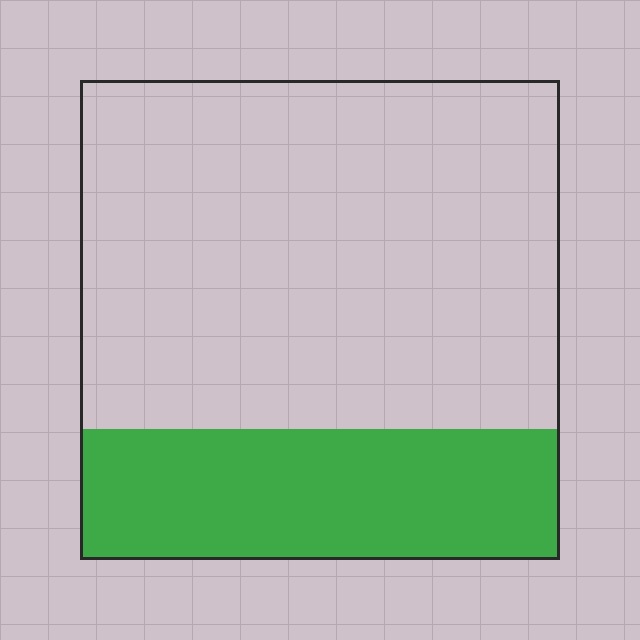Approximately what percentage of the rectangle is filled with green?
Approximately 25%.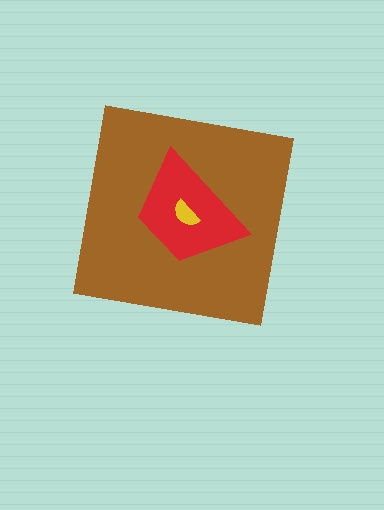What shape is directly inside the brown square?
The red trapezoid.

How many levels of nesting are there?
3.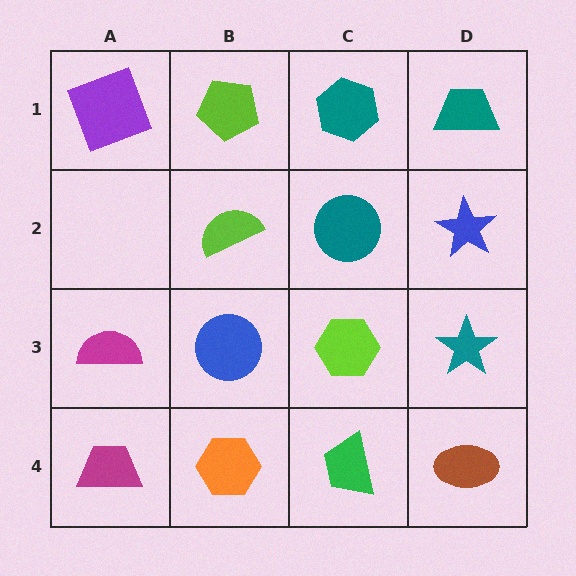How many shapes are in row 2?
3 shapes.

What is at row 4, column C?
A green trapezoid.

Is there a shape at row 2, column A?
No, that cell is empty.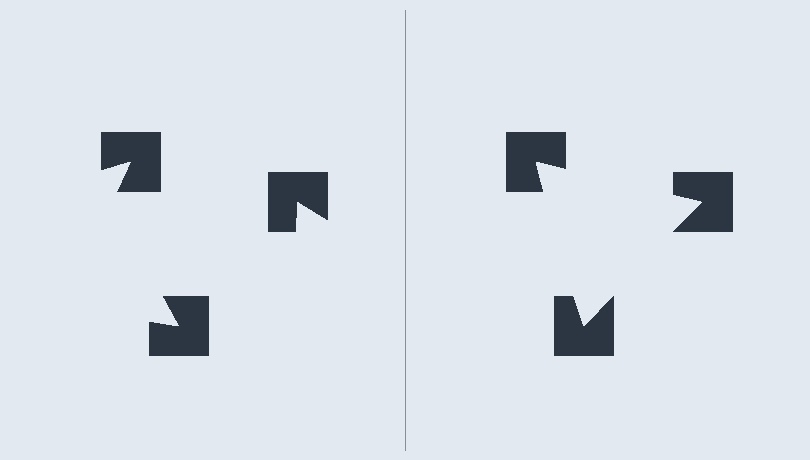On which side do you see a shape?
An illusory triangle appears on the right side. On the left side the wedge cuts are rotated, so no coherent shape forms.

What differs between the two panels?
The notched squares are positioned identically on both sides; only the wedge orientations differ. On the right they align to a triangle; on the left they are misaligned.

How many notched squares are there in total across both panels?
6 — 3 on each side.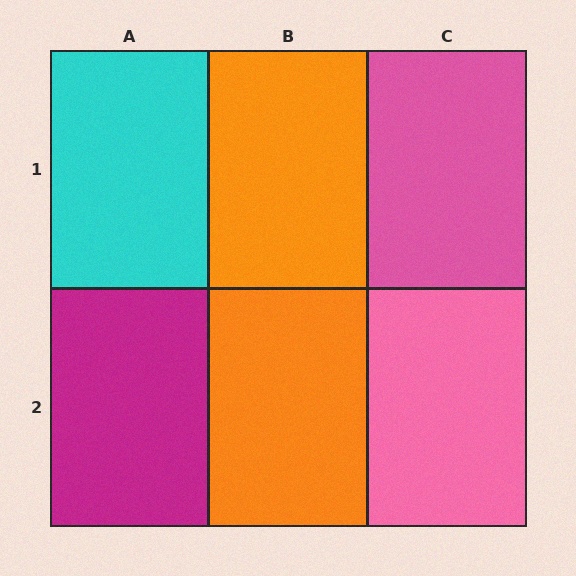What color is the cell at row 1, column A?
Cyan.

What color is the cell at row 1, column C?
Pink.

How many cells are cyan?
1 cell is cyan.